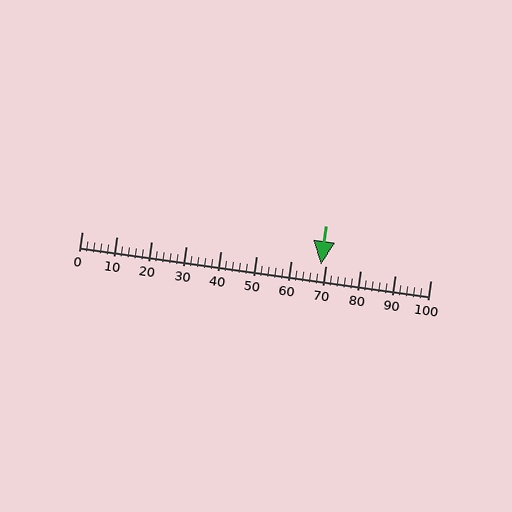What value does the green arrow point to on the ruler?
The green arrow points to approximately 69.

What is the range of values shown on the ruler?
The ruler shows values from 0 to 100.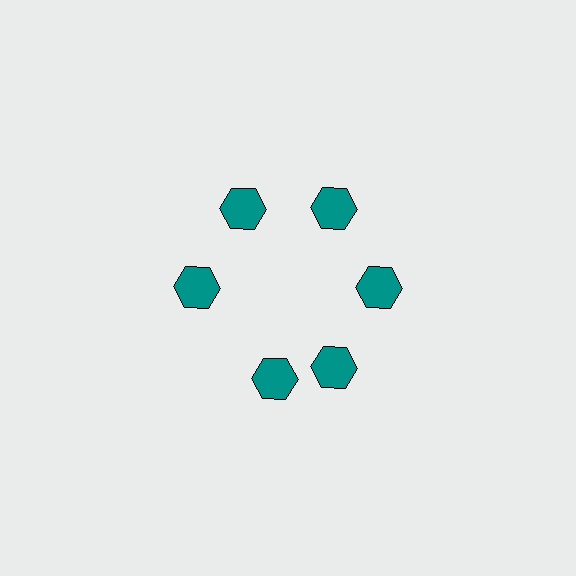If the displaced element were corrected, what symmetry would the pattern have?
It would have 6-fold rotational symmetry — the pattern would map onto itself every 60 degrees.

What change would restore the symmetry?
The symmetry would be restored by rotating it back into even spacing with its neighbors so that all 6 hexagons sit at equal angles and equal distance from the center.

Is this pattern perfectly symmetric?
No. The 6 teal hexagons are arranged in a ring, but one element near the 7 o'clock position is rotated out of alignment along the ring, breaking the 6-fold rotational symmetry.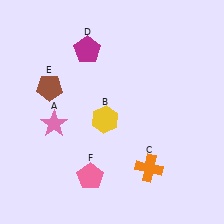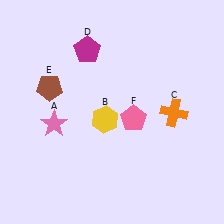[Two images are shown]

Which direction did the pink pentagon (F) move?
The pink pentagon (F) moved up.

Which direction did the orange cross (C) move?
The orange cross (C) moved up.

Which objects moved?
The objects that moved are: the orange cross (C), the pink pentagon (F).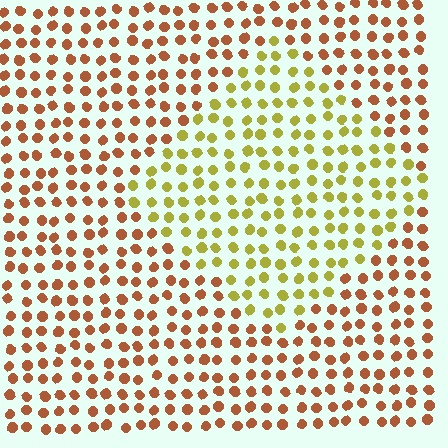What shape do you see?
I see a diamond.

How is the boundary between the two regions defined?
The boundary is defined purely by a slight shift in hue (about 47 degrees). Spacing, size, and orientation are identical on both sides.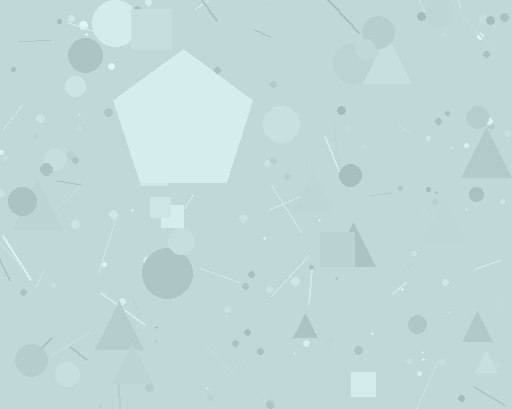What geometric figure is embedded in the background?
A pentagon is embedded in the background.